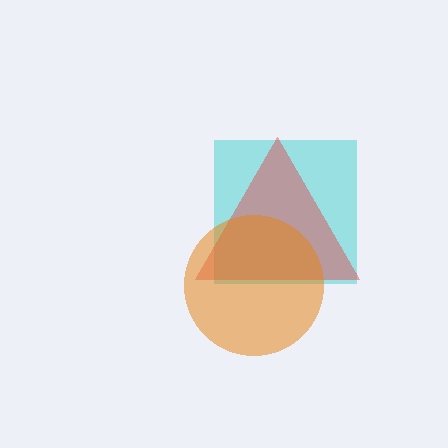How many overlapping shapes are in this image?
There are 3 overlapping shapes in the image.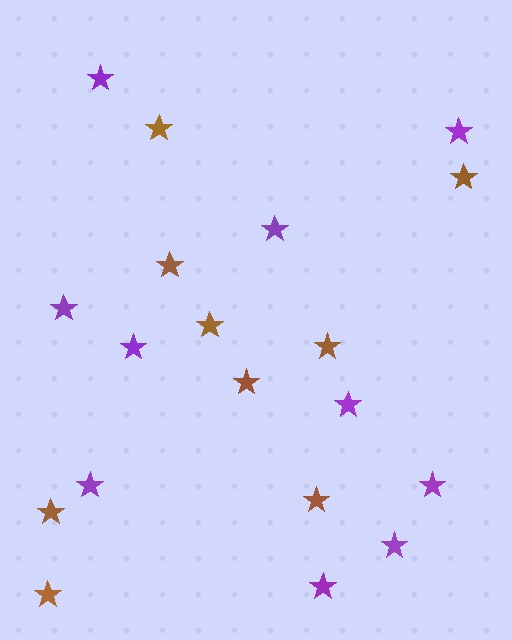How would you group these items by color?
There are 2 groups: one group of brown stars (9) and one group of purple stars (10).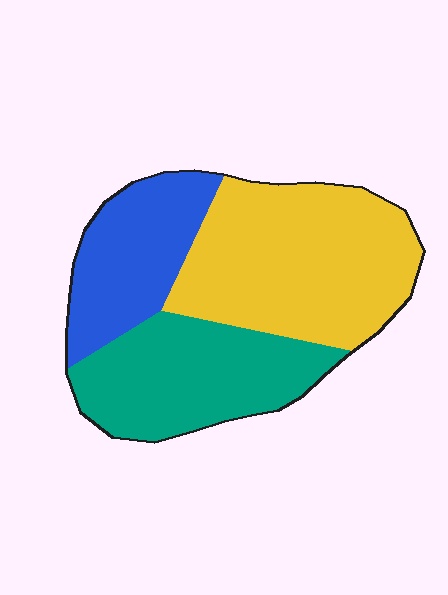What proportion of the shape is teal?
Teal covers 32% of the shape.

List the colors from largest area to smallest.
From largest to smallest: yellow, teal, blue.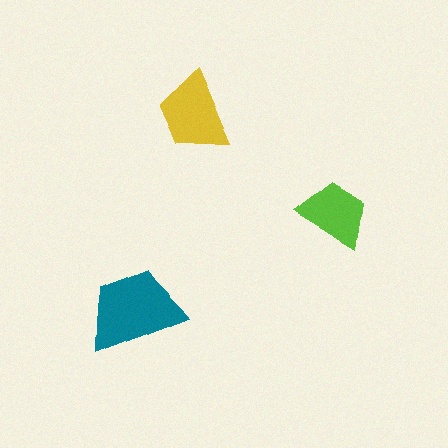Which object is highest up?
The yellow trapezoid is topmost.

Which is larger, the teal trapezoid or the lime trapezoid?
The teal one.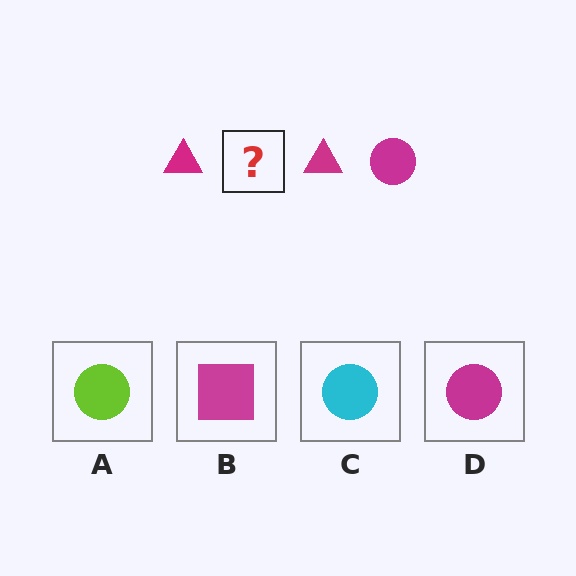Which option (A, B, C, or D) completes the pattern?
D.